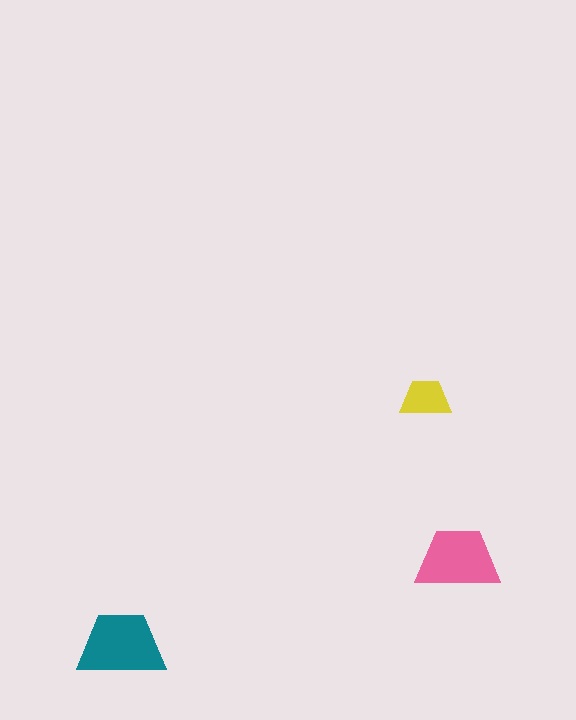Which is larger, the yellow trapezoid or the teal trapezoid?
The teal one.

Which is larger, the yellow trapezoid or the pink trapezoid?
The pink one.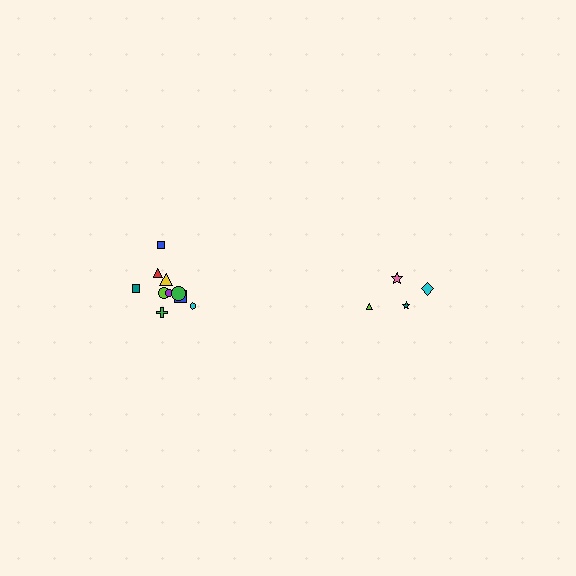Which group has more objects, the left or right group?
The left group.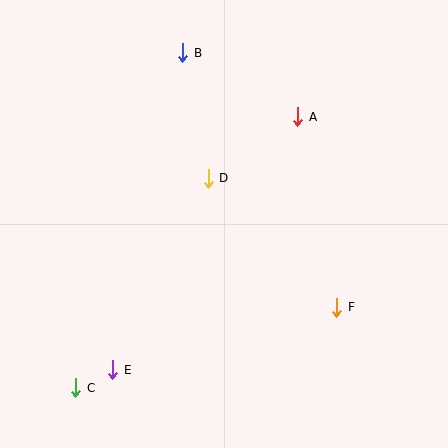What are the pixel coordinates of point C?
Point C is at (76, 388).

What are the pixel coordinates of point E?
Point E is at (113, 370).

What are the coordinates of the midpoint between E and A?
The midpoint between E and A is at (205, 243).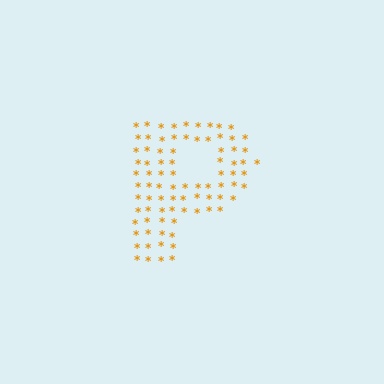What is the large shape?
The large shape is the letter P.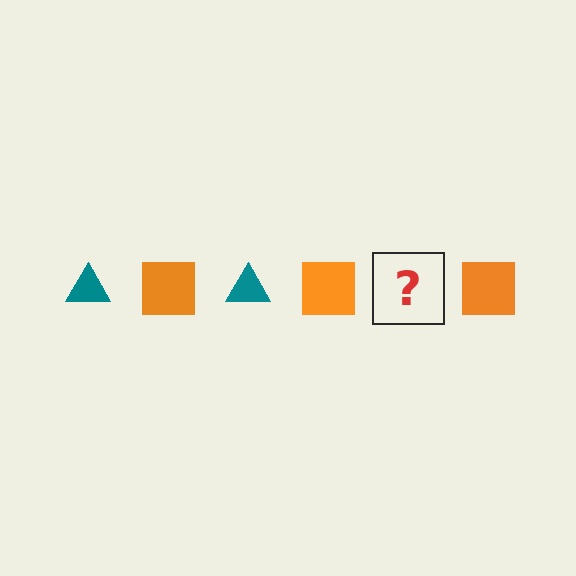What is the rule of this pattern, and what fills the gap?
The rule is that the pattern alternates between teal triangle and orange square. The gap should be filled with a teal triangle.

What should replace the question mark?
The question mark should be replaced with a teal triangle.